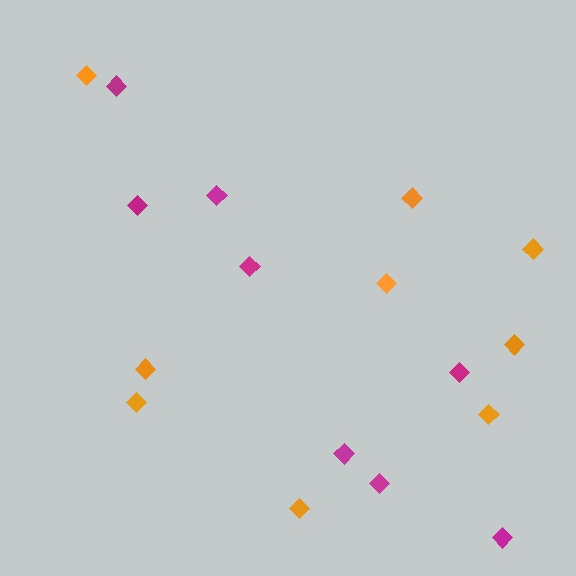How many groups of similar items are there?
There are 2 groups: one group of magenta diamonds (8) and one group of orange diamonds (9).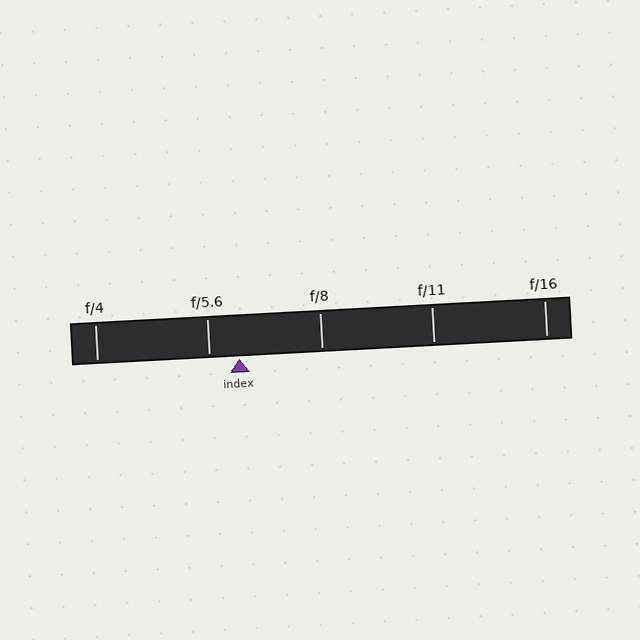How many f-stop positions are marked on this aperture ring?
There are 5 f-stop positions marked.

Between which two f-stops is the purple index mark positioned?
The index mark is between f/5.6 and f/8.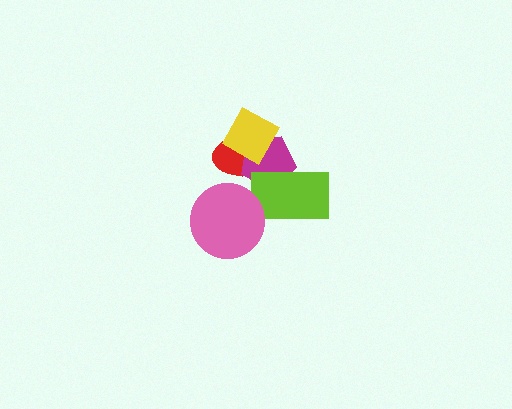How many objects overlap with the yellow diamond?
2 objects overlap with the yellow diamond.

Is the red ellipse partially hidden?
Yes, it is partially covered by another shape.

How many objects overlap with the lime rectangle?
3 objects overlap with the lime rectangle.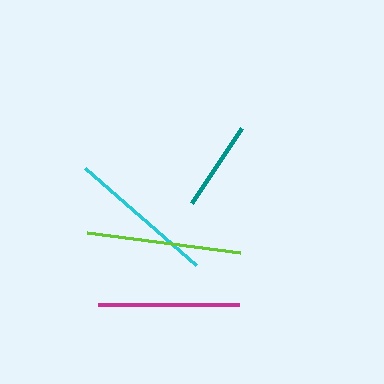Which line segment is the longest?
The lime line is the longest at approximately 154 pixels.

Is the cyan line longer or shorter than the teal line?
The cyan line is longer than the teal line.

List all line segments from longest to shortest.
From longest to shortest: lime, cyan, magenta, teal.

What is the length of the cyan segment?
The cyan segment is approximately 148 pixels long.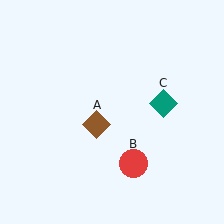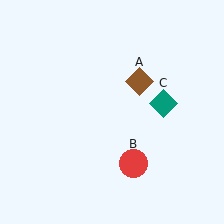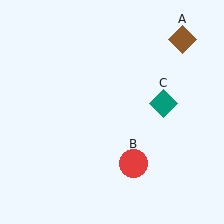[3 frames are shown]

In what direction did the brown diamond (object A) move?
The brown diamond (object A) moved up and to the right.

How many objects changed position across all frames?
1 object changed position: brown diamond (object A).